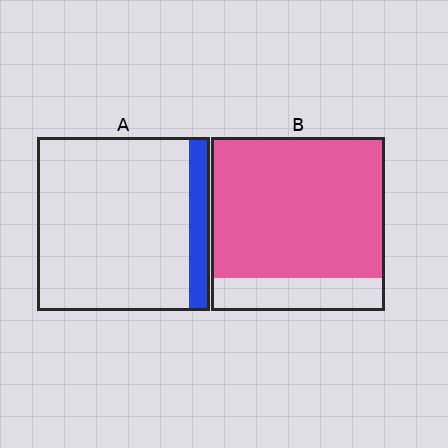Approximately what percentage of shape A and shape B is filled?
A is approximately 10% and B is approximately 80%.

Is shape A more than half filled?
No.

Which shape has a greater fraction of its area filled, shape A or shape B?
Shape B.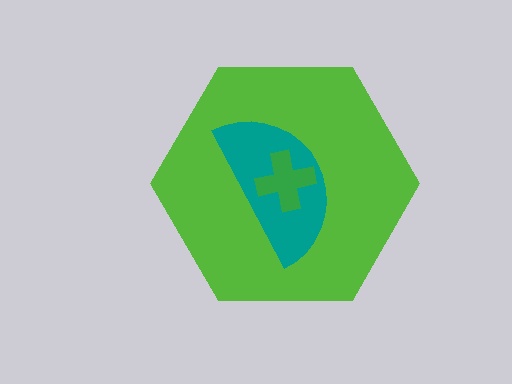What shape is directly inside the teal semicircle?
The green cross.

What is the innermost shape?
The green cross.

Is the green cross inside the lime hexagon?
Yes.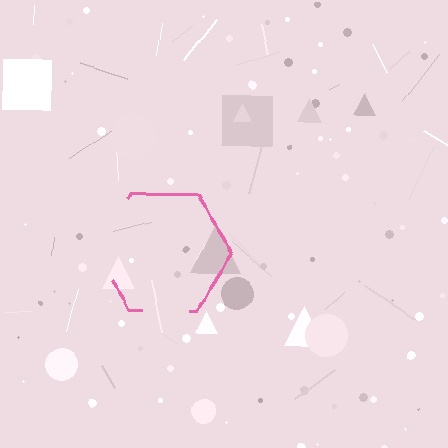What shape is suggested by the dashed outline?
The dashed outline suggests a hexagon.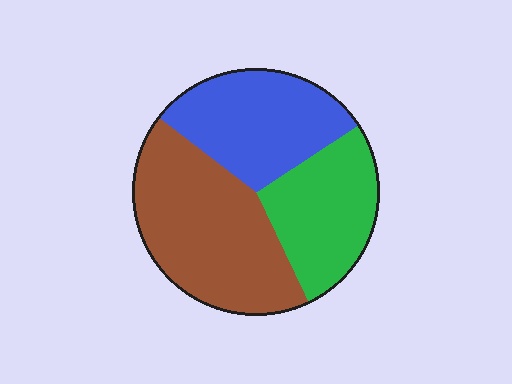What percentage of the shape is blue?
Blue takes up about one third (1/3) of the shape.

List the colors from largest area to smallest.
From largest to smallest: brown, blue, green.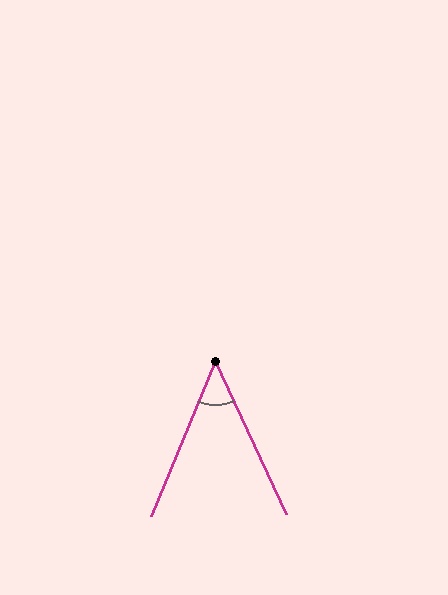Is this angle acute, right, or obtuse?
It is acute.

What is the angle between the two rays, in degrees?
Approximately 47 degrees.